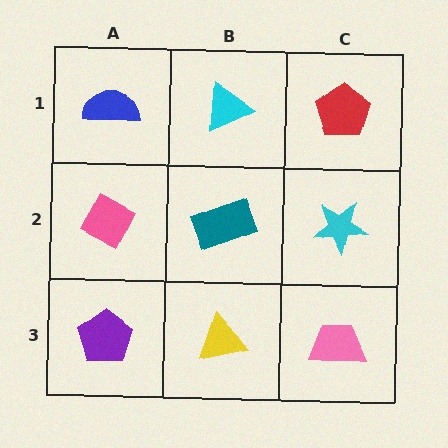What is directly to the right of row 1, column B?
A red pentagon.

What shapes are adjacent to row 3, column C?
A cyan star (row 2, column C), a yellow triangle (row 3, column B).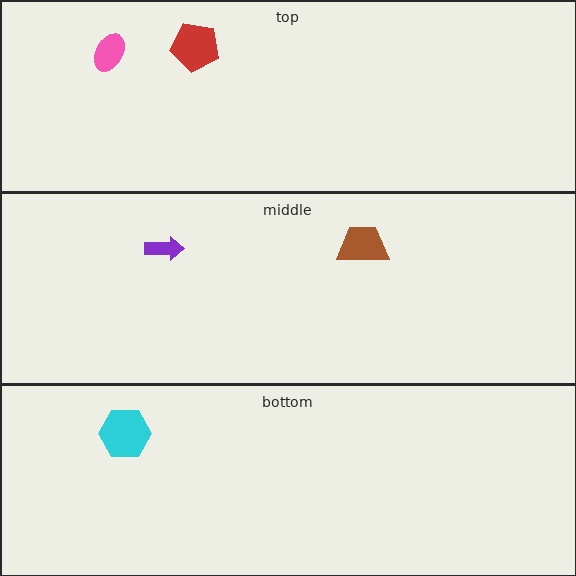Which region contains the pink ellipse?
The top region.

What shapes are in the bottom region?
The cyan hexagon.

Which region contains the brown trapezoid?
The middle region.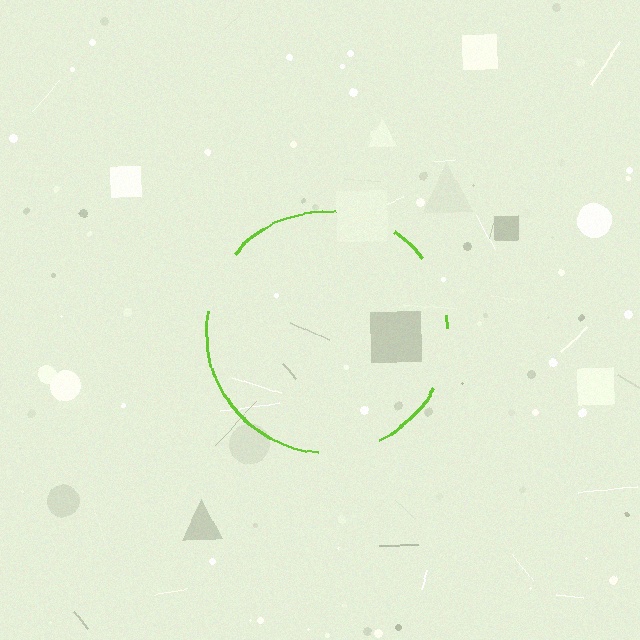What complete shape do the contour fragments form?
The contour fragments form a circle.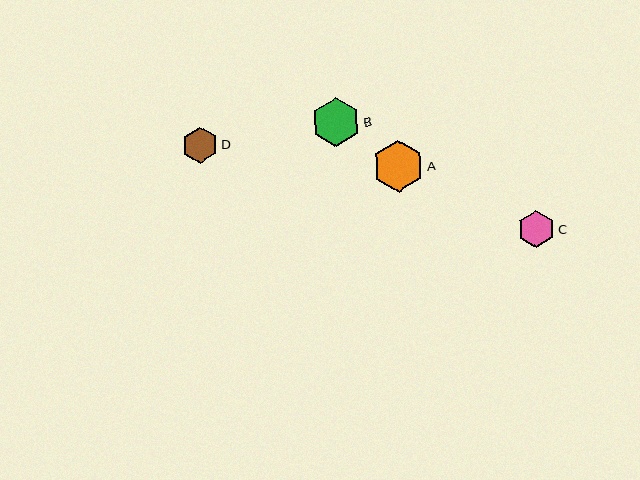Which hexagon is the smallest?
Hexagon D is the smallest with a size of approximately 36 pixels.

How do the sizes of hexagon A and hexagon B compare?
Hexagon A and hexagon B are approximately the same size.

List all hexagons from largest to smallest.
From largest to smallest: A, B, C, D.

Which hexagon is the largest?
Hexagon A is the largest with a size of approximately 51 pixels.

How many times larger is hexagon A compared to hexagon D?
Hexagon A is approximately 1.4 times the size of hexagon D.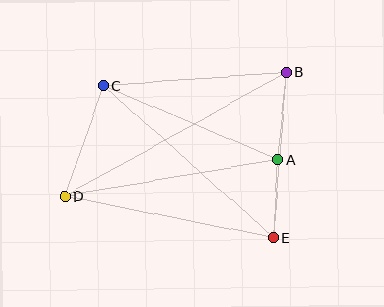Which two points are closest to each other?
Points A and E are closest to each other.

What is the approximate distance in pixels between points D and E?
The distance between D and E is approximately 213 pixels.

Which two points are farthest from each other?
Points B and D are farthest from each other.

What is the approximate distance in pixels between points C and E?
The distance between C and E is approximately 228 pixels.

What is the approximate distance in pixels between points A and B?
The distance between A and B is approximately 88 pixels.